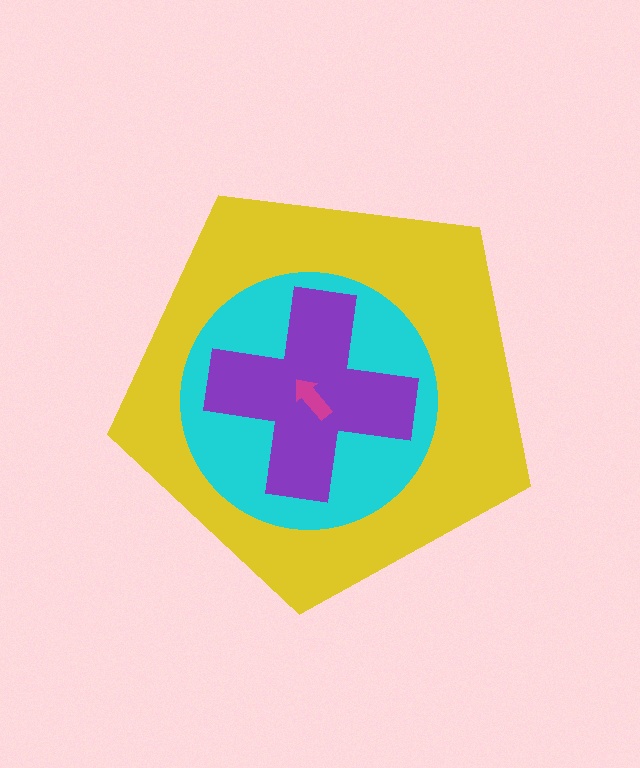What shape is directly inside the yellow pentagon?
The cyan circle.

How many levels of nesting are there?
4.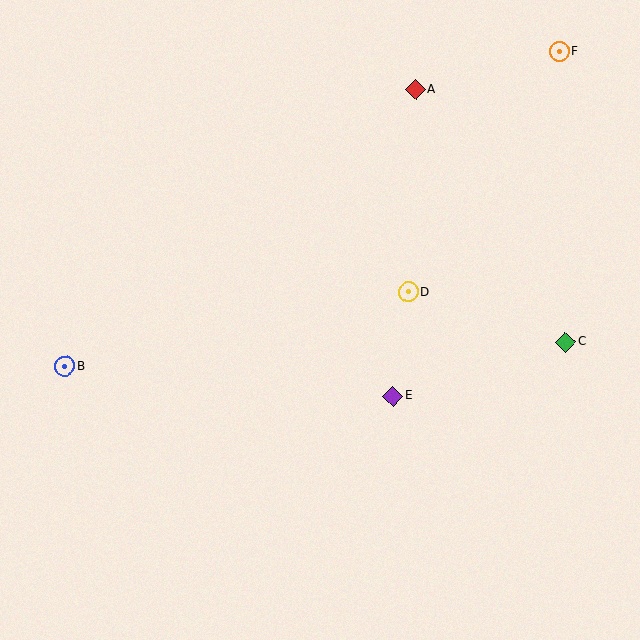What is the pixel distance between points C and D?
The distance between C and D is 165 pixels.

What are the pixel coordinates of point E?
Point E is at (393, 396).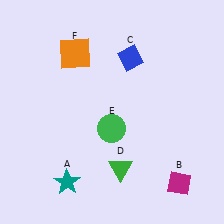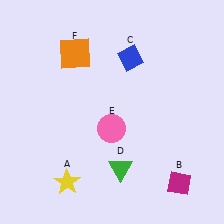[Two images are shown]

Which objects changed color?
A changed from teal to yellow. E changed from green to pink.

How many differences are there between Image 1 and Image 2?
There are 2 differences between the two images.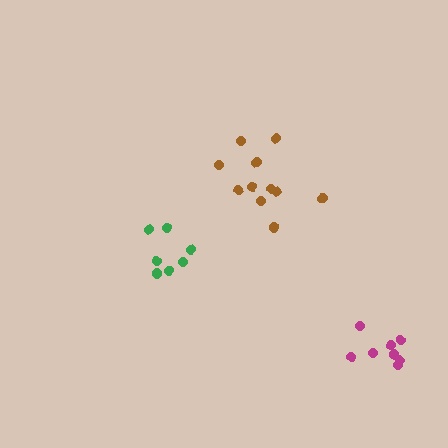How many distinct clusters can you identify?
There are 3 distinct clusters.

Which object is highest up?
The brown cluster is topmost.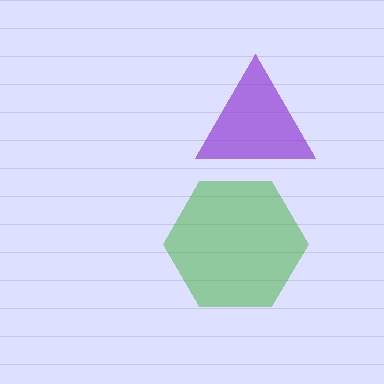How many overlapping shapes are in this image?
There are 2 overlapping shapes in the image.